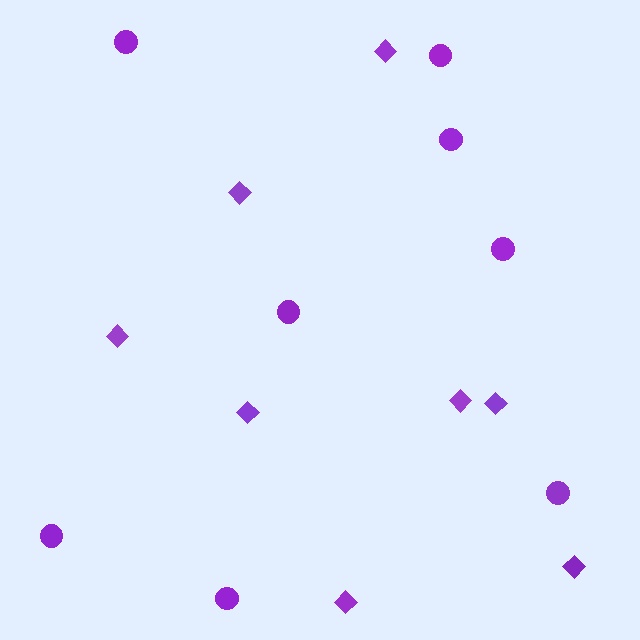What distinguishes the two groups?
There are 2 groups: one group of circles (8) and one group of diamonds (8).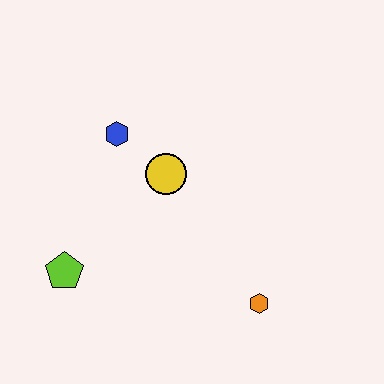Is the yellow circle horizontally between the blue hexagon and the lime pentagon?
No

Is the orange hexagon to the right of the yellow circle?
Yes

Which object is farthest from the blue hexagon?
The orange hexagon is farthest from the blue hexagon.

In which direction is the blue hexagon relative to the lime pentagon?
The blue hexagon is above the lime pentagon.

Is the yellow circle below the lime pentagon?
No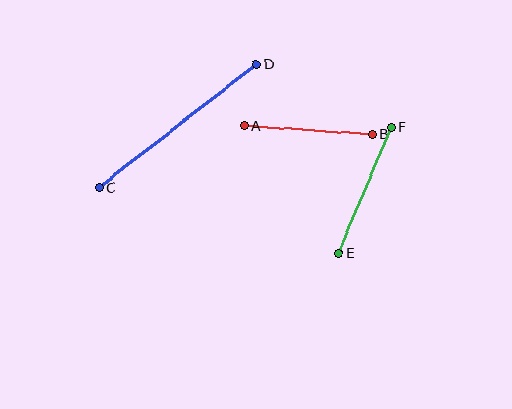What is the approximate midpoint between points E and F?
The midpoint is at approximately (365, 190) pixels.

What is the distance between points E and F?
The distance is approximately 137 pixels.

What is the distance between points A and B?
The distance is approximately 128 pixels.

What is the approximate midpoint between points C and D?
The midpoint is at approximately (178, 126) pixels.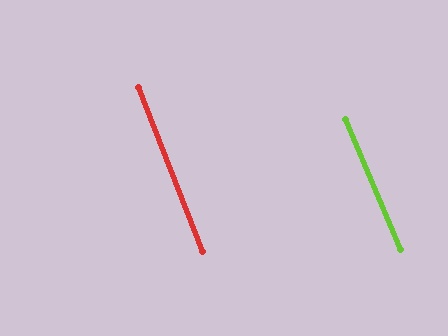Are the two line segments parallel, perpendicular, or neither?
Parallel — their directions differ by only 1.5°.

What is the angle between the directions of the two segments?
Approximately 2 degrees.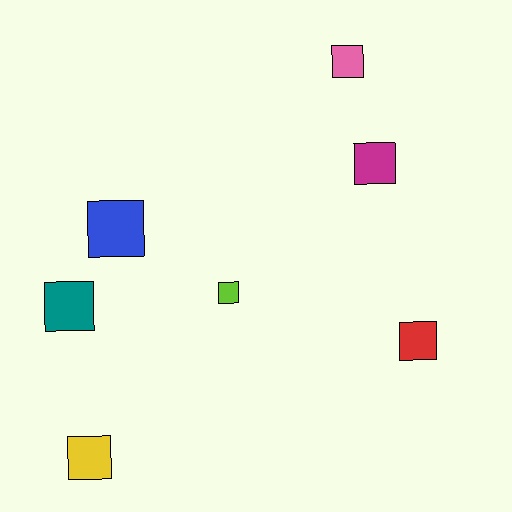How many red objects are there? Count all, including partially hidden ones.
There is 1 red object.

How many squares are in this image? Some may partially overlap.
There are 7 squares.